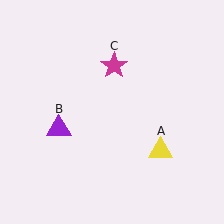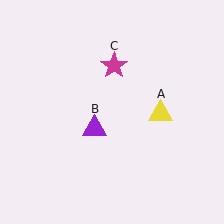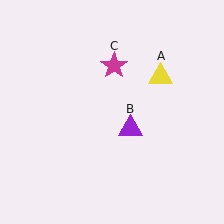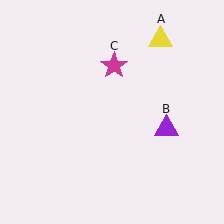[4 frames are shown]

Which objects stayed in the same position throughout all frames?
Magenta star (object C) remained stationary.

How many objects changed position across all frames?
2 objects changed position: yellow triangle (object A), purple triangle (object B).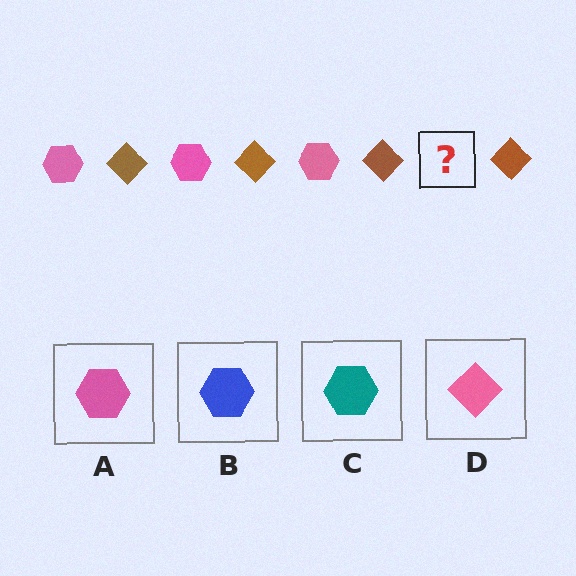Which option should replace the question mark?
Option A.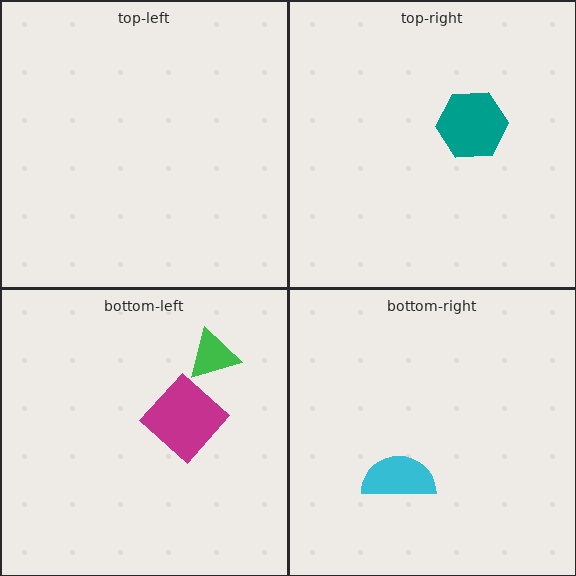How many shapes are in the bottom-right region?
1.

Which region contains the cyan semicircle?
The bottom-right region.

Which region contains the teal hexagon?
The top-right region.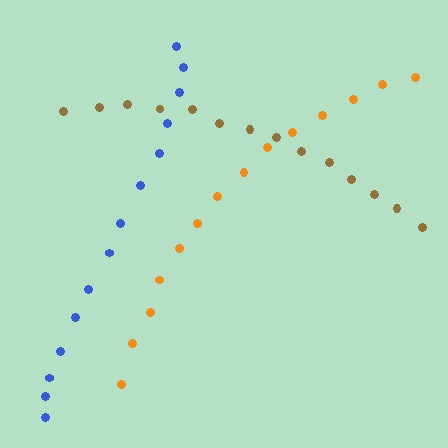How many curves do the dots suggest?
There are 3 distinct paths.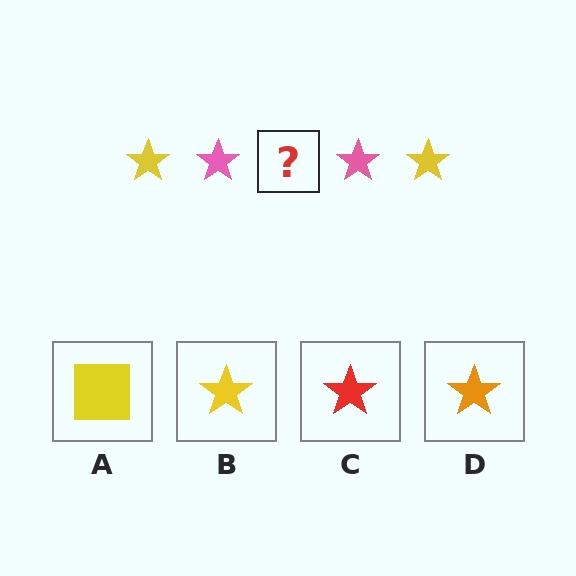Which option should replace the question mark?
Option B.